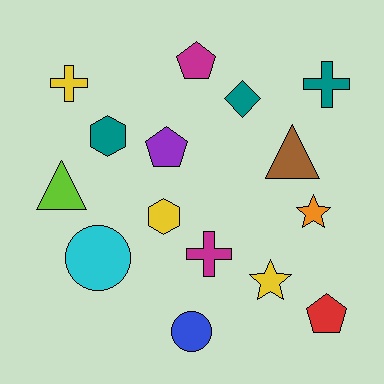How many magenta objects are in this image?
There are 2 magenta objects.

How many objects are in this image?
There are 15 objects.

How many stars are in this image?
There are 2 stars.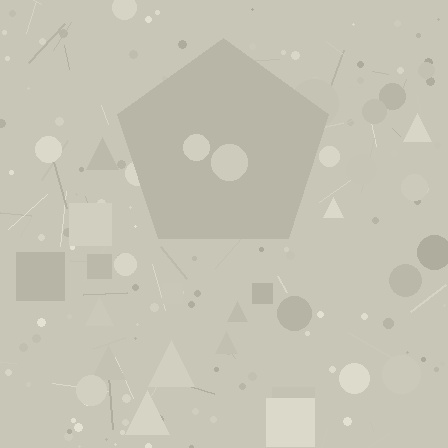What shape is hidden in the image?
A pentagon is hidden in the image.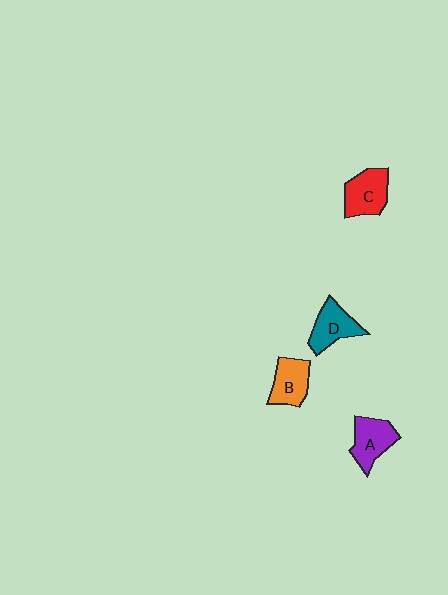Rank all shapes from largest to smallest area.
From largest to smallest: C (red), A (purple), D (teal), B (orange).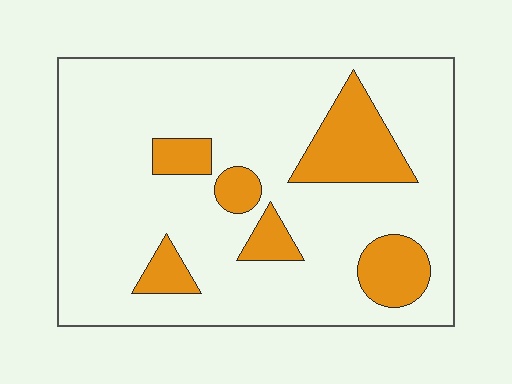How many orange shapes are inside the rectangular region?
6.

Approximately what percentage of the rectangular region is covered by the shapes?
Approximately 20%.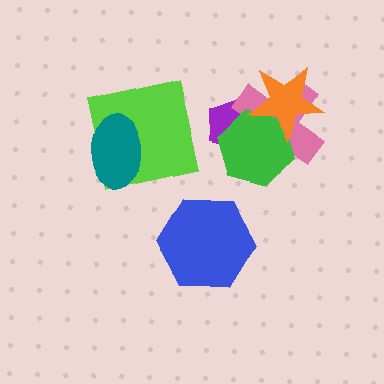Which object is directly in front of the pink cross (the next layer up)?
The green hexagon is directly in front of the pink cross.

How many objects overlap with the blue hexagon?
0 objects overlap with the blue hexagon.